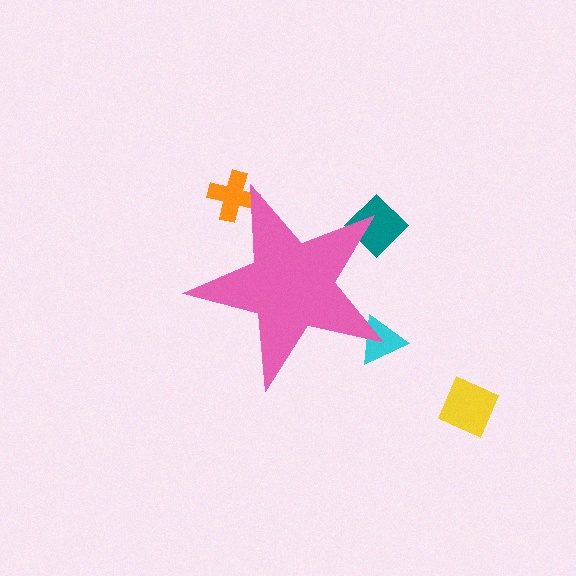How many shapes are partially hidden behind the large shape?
3 shapes are partially hidden.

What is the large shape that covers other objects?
A pink star.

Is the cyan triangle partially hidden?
Yes, the cyan triangle is partially hidden behind the pink star.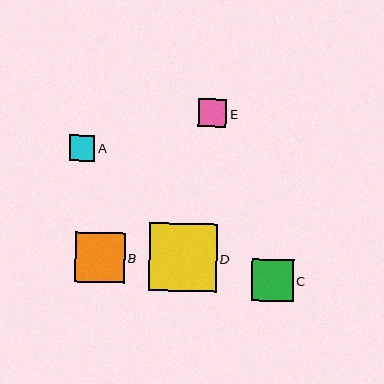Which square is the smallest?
Square A is the smallest with a size of approximately 25 pixels.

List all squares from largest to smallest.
From largest to smallest: D, B, C, E, A.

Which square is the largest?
Square D is the largest with a size of approximately 68 pixels.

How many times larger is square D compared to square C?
Square D is approximately 1.6 times the size of square C.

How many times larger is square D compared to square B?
Square D is approximately 1.4 times the size of square B.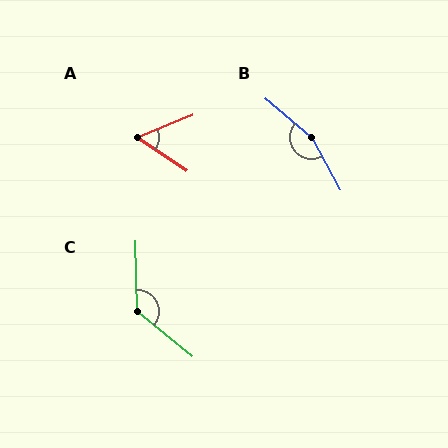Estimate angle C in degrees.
Approximately 131 degrees.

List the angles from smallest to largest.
A (56°), C (131°), B (159°).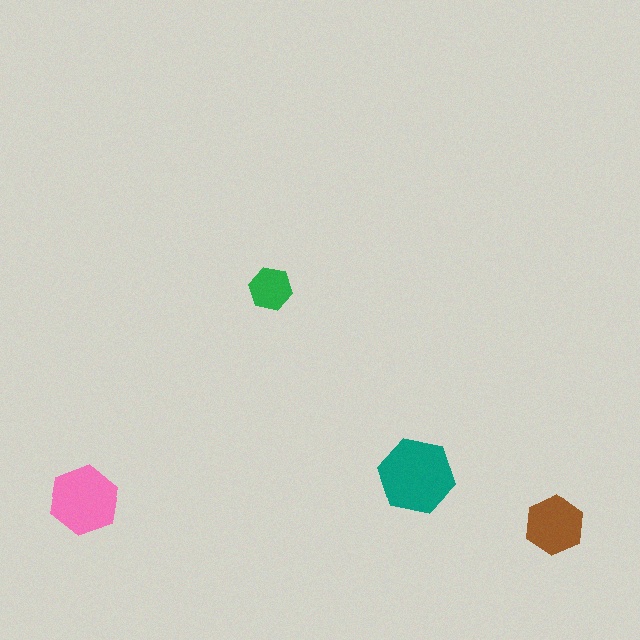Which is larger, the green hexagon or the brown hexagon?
The brown one.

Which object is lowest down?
The brown hexagon is bottommost.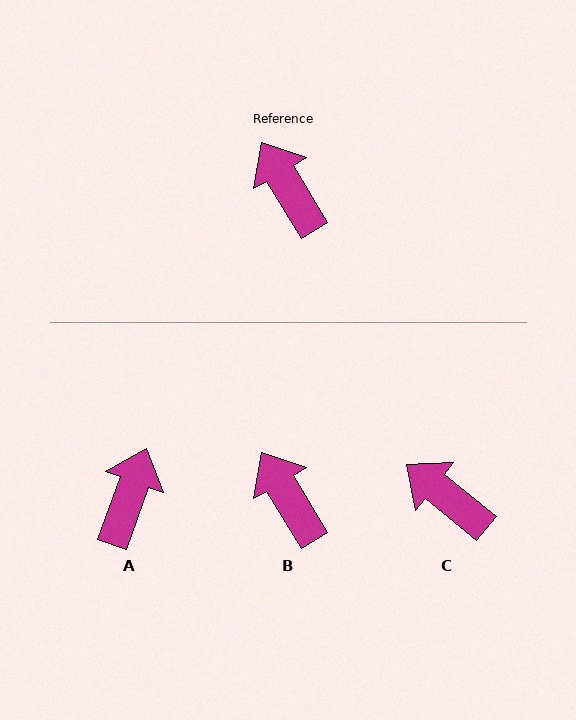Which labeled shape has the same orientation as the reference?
B.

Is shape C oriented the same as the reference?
No, it is off by about 20 degrees.